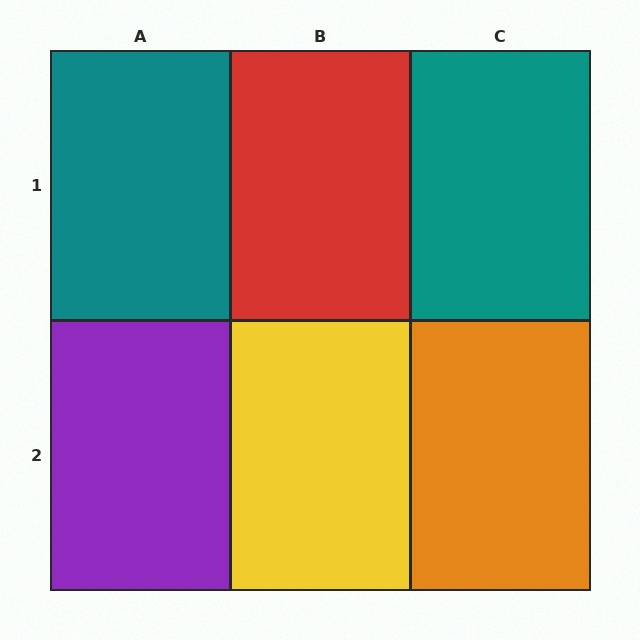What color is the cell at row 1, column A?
Teal.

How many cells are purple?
1 cell is purple.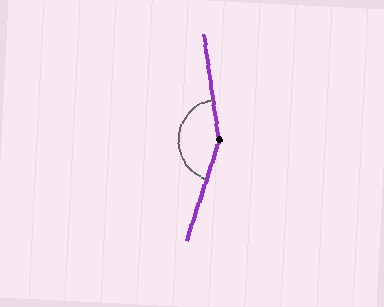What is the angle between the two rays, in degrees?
Approximately 153 degrees.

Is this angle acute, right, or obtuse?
It is obtuse.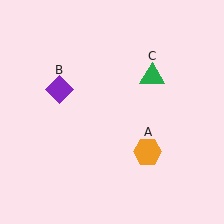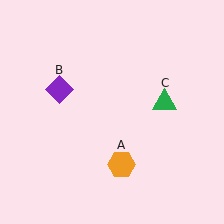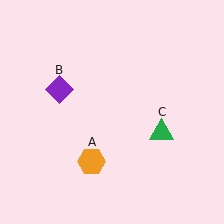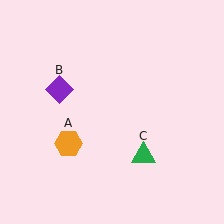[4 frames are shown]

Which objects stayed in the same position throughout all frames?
Purple diamond (object B) remained stationary.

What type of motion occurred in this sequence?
The orange hexagon (object A), green triangle (object C) rotated clockwise around the center of the scene.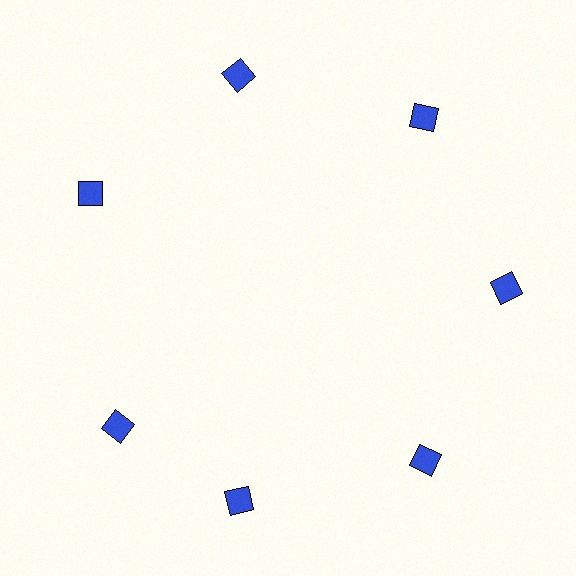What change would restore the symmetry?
The symmetry would be restored by rotating it back into even spacing with its neighbors so that all 7 diamonds sit at equal angles and equal distance from the center.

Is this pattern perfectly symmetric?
No. The 7 blue diamonds are arranged in a ring, but one element near the 8 o'clock position is rotated out of alignment along the ring, breaking the 7-fold rotational symmetry.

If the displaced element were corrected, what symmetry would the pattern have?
It would have 7-fold rotational symmetry — the pattern would map onto itself every 51 degrees.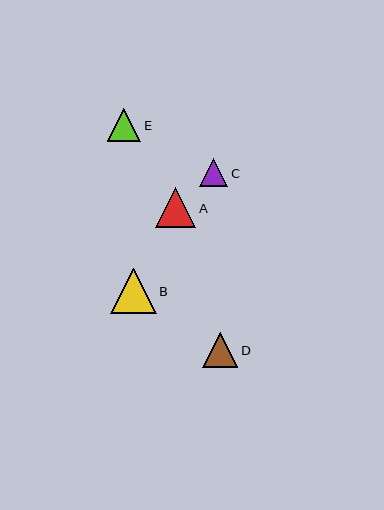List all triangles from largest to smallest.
From largest to smallest: B, A, D, E, C.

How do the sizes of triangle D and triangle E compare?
Triangle D and triangle E are approximately the same size.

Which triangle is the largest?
Triangle B is the largest with a size of approximately 46 pixels.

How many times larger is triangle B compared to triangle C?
Triangle B is approximately 1.6 times the size of triangle C.